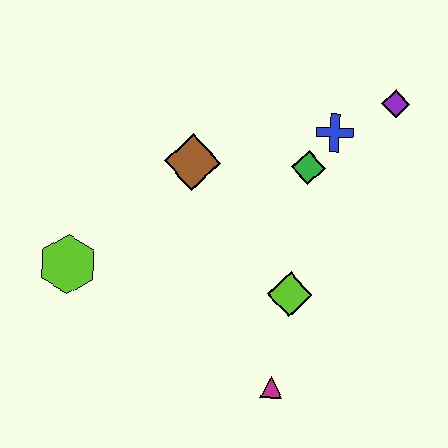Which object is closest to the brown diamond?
The green diamond is closest to the brown diamond.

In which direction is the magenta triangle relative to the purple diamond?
The magenta triangle is below the purple diamond.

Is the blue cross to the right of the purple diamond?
No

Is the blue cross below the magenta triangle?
No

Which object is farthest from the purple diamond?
The lime hexagon is farthest from the purple diamond.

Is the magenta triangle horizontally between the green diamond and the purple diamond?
No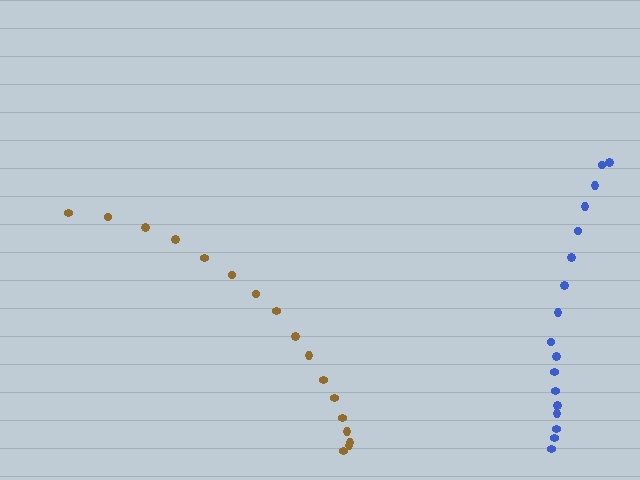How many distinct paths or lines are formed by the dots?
There are 2 distinct paths.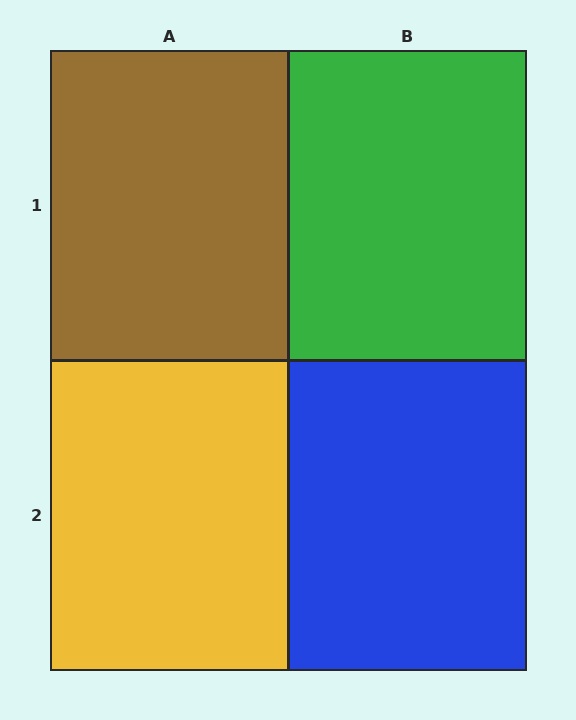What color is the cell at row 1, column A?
Brown.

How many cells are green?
1 cell is green.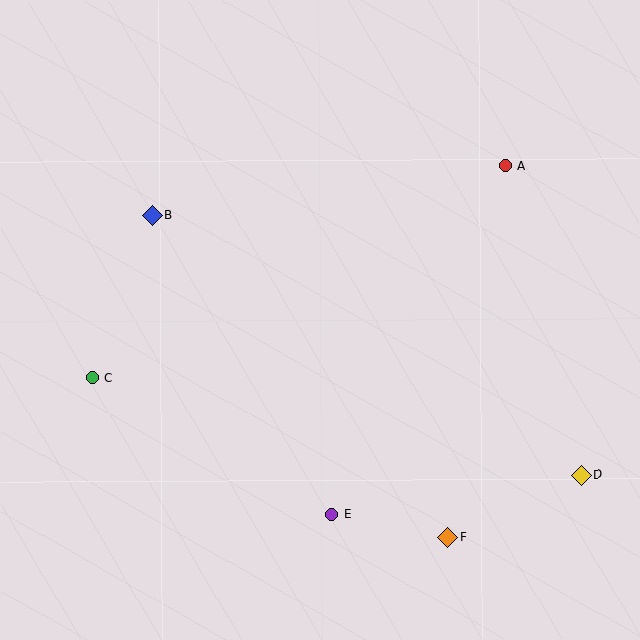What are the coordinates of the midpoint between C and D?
The midpoint between C and D is at (337, 426).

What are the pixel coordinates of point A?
Point A is at (505, 166).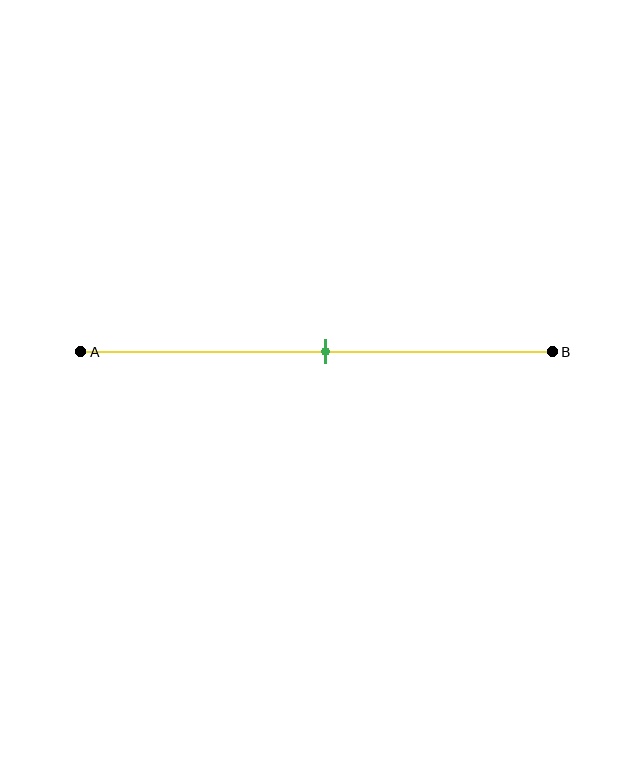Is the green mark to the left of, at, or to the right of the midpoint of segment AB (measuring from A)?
The green mark is approximately at the midpoint of segment AB.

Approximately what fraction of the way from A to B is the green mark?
The green mark is approximately 50% of the way from A to B.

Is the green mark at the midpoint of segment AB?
Yes, the mark is approximately at the midpoint.